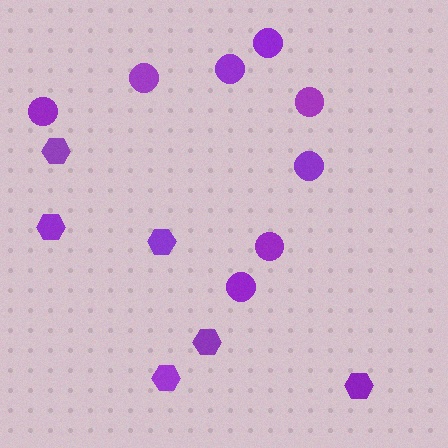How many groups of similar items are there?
There are 2 groups: one group of hexagons (6) and one group of circles (8).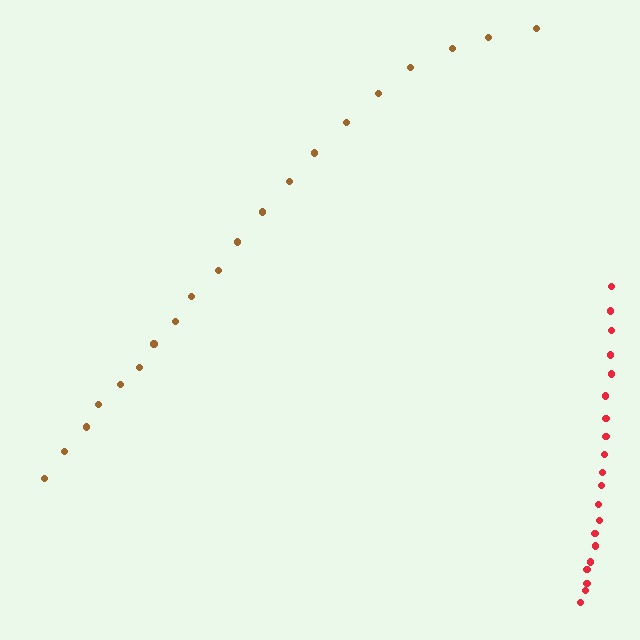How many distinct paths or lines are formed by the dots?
There are 2 distinct paths.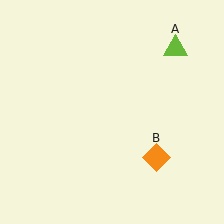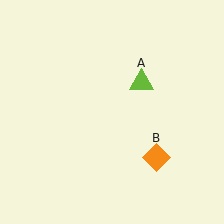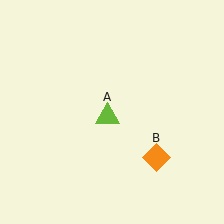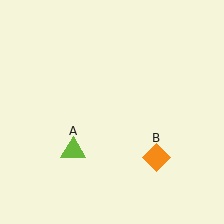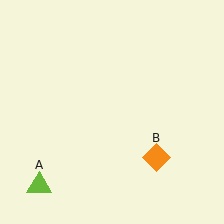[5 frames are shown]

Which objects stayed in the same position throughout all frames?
Orange diamond (object B) remained stationary.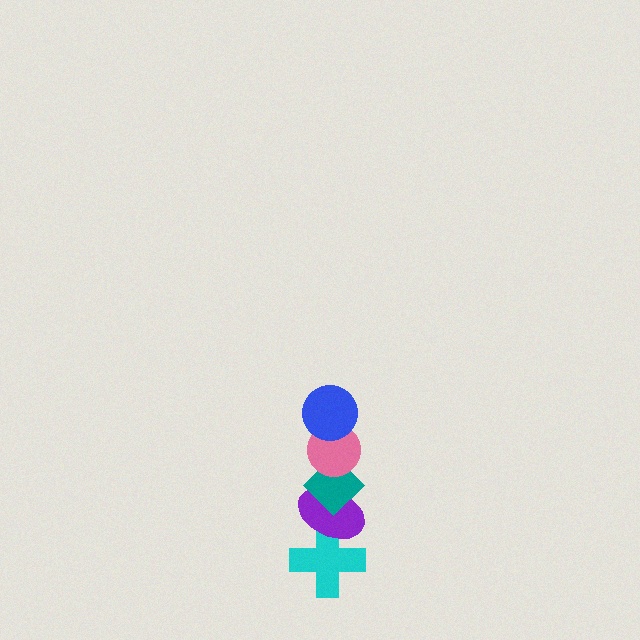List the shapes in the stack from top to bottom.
From top to bottom: the blue circle, the pink circle, the teal diamond, the purple ellipse, the cyan cross.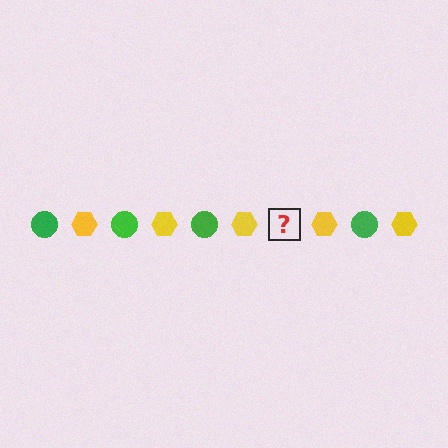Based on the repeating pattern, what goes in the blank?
The blank should be a green circle.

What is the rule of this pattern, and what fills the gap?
The rule is that the pattern alternates between green circle and yellow hexagon. The gap should be filled with a green circle.